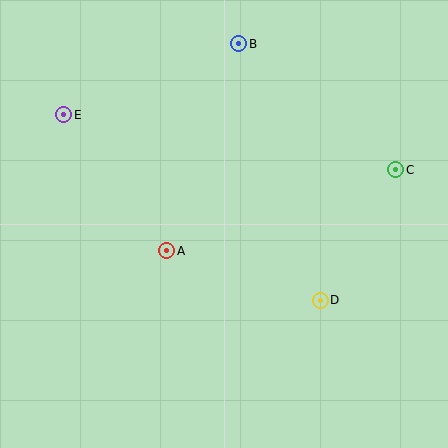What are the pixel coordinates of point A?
Point A is at (167, 251).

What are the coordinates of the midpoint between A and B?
The midpoint between A and B is at (203, 147).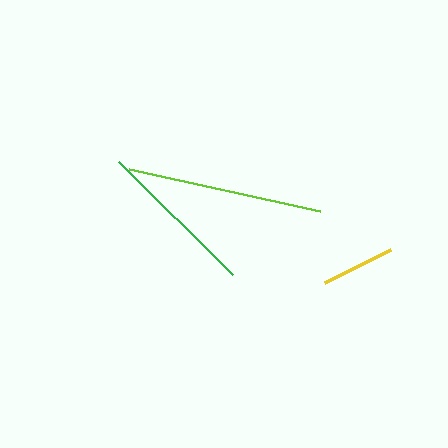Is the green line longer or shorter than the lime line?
The lime line is longer than the green line.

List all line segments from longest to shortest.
From longest to shortest: lime, green, yellow.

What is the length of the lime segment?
The lime segment is approximately 196 pixels long.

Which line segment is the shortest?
The yellow line is the shortest at approximately 73 pixels.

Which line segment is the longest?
The lime line is the longest at approximately 196 pixels.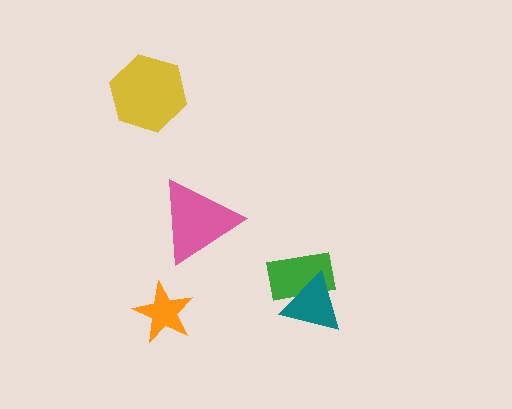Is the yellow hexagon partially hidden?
No, no other shape covers it.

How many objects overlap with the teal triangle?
1 object overlaps with the teal triangle.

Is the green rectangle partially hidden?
Yes, it is partially covered by another shape.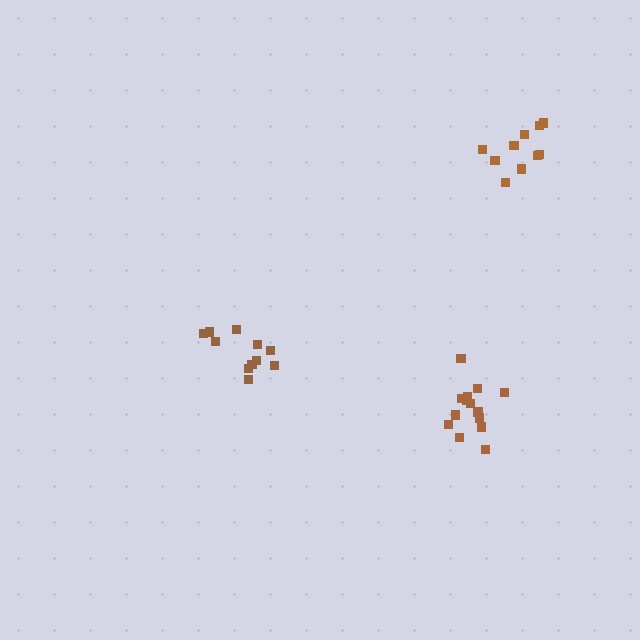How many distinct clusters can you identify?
There are 3 distinct clusters.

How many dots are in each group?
Group 1: 14 dots, Group 2: 11 dots, Group 3: 10 dots (35 total).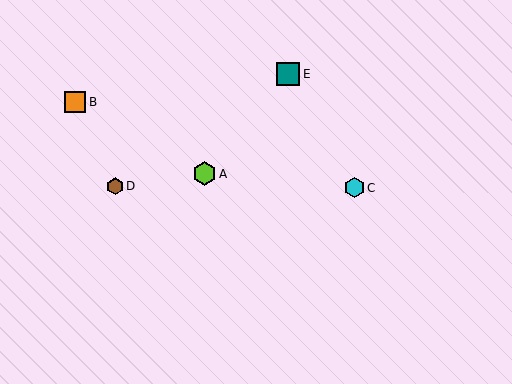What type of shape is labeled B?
Shape B is an orange square.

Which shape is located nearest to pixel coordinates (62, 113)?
The orange square (labeled B) at (75, 102) is nearest to that location.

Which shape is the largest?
The lime hexagon (labeled A) is the largest.